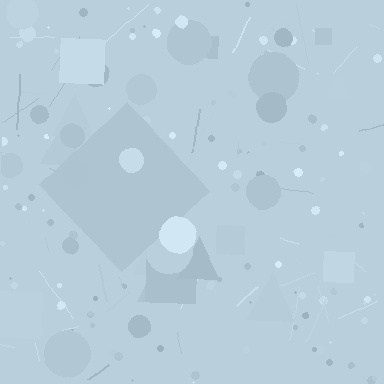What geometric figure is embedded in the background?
A diamond is embedded in the background.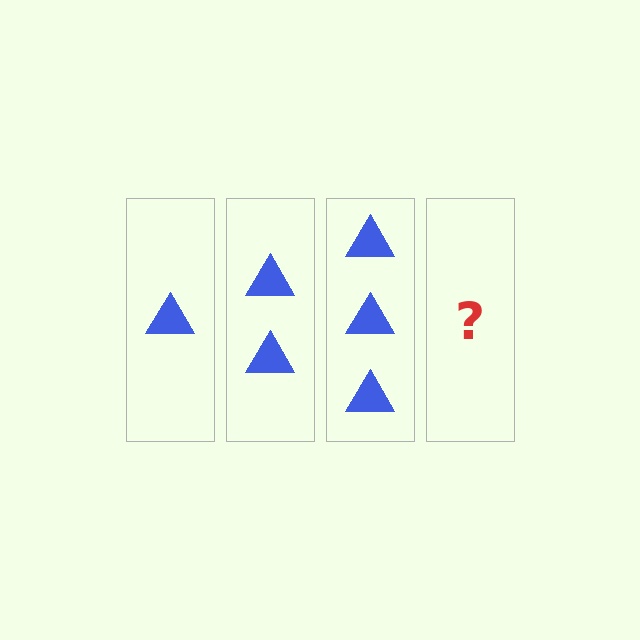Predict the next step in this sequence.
The next step is 4 triangles.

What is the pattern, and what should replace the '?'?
The pattern is that each step adds one more triangle. The '?' should be 4 triangles.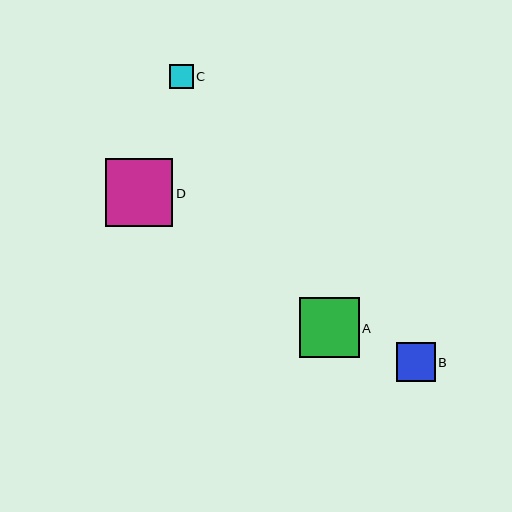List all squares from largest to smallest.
From largest to smallest: D, A, B, C.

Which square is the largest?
Square D is the largest with a size of approximately 67 pixels.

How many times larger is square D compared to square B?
Square D is approximately 1.8 times the size of square B.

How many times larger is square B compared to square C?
Square B is approximately 1.6 times the size of square C.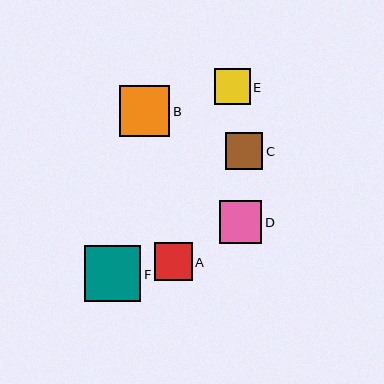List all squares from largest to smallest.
From largest to smallest: F, B, D, A, C, E.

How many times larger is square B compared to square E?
Square B is approximately 1.4 times the size of square E.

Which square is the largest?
Square F is the largest with a size of approximately 56 pixels.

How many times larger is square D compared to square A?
Square D is approximately 1.1 times the size of square A.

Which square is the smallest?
Square E is the smallest with a size of approximately 36 pixels.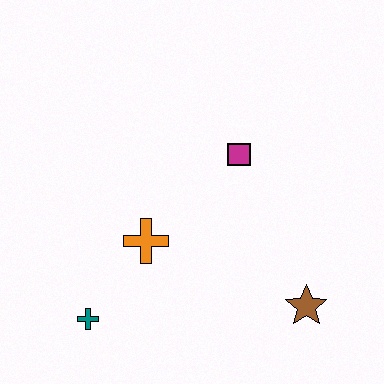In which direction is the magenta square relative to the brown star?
The magenta square is above the brown star.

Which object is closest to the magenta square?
The orange cross is closest to the magenta square.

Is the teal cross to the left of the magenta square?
Yes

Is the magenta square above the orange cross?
Yes